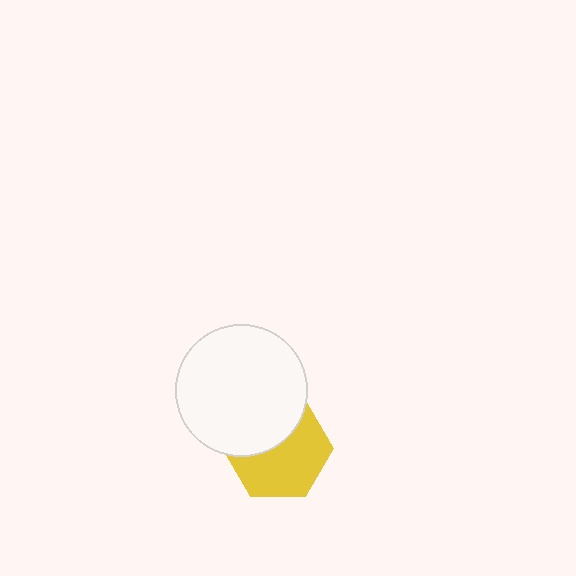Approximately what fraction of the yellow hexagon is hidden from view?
Roughly 40% of the yellow hexagon is hidden behind the white circle.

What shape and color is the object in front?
The object in front is a white circle.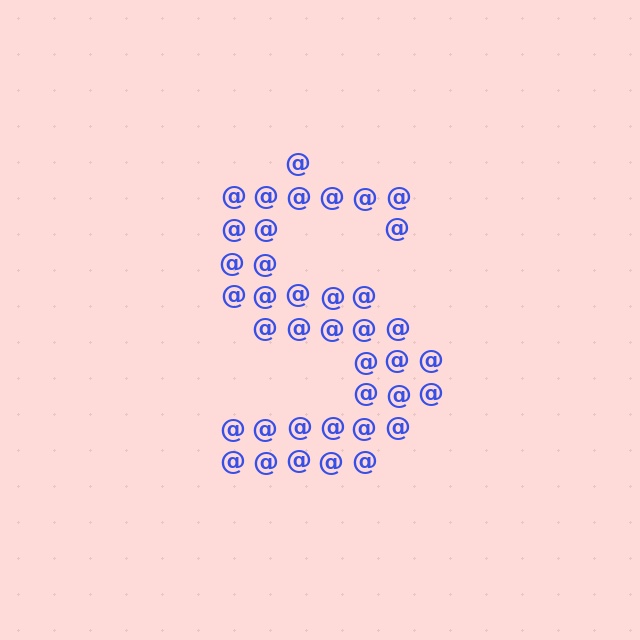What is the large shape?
The large shape is the letter S.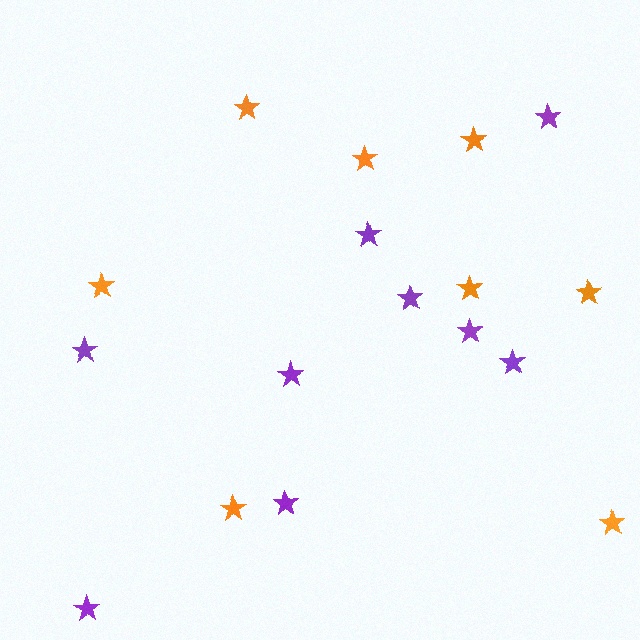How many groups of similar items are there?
There are 2 groups: one group of purple stars (9) and one group of orange stars (8).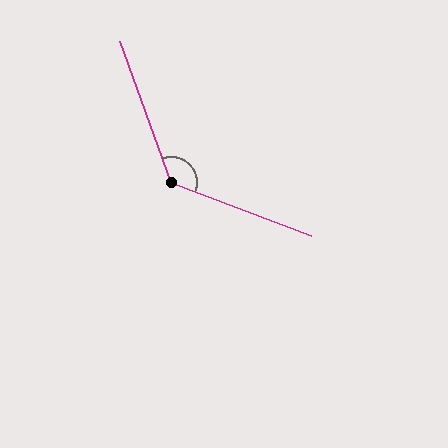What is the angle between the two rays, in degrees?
Approximately 130 degrees.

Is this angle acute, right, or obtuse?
It is obtuse.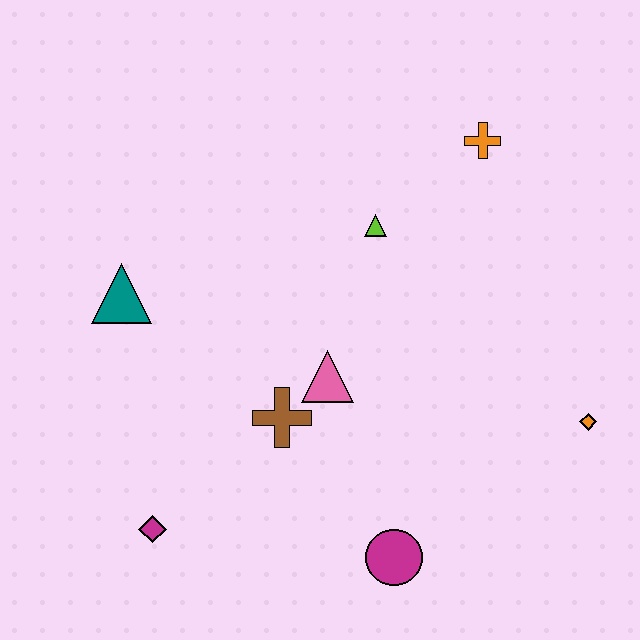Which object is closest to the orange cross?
The lime triangle is closest to the orange cross.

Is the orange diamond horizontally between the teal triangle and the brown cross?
No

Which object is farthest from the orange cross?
The magenta diamond is farthest from the orange cross.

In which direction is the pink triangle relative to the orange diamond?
The pink triangle is to the left of the orange diamond.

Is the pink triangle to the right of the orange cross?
No